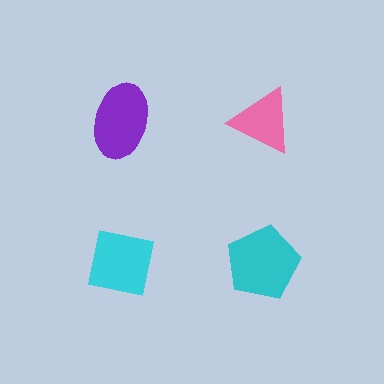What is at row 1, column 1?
A purple ellipse.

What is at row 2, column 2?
A cyan pentagon.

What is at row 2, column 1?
A cyan square.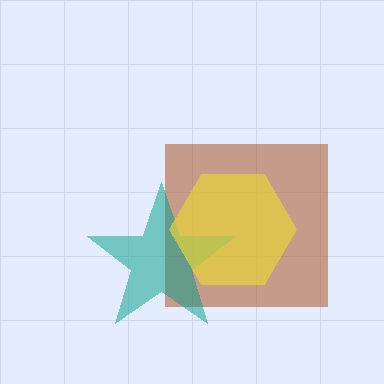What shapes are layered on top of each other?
The layered shapes are: a brown square, a teal star, a yellow hexagon.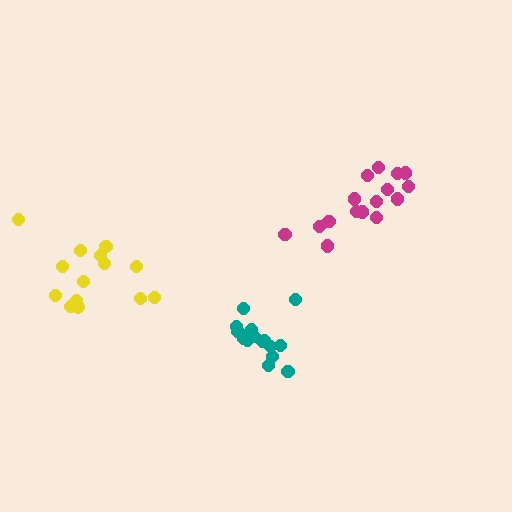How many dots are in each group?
Group 1: 16 dots, Group 2: 14 dots, Group 3: 15 dots (45 total).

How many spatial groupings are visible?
There are 3 spatial groupings.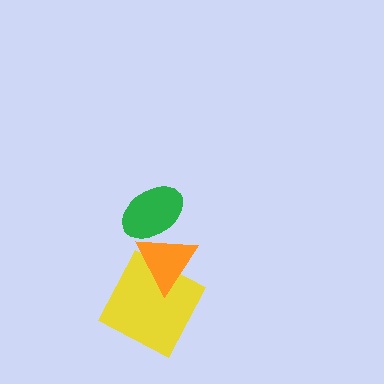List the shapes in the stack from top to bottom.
From top to bottom: the green ellipse, the orange triangle, the yellow square.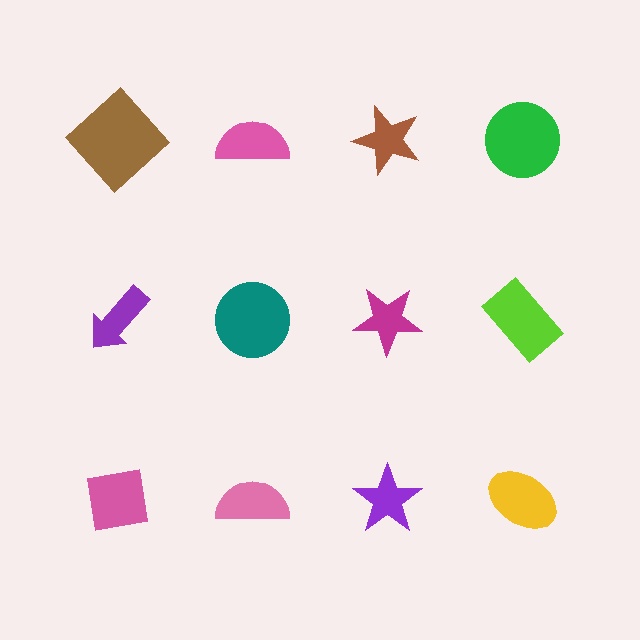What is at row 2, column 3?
A magenta star.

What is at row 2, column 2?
A teal circle.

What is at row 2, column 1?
A purple arrow.